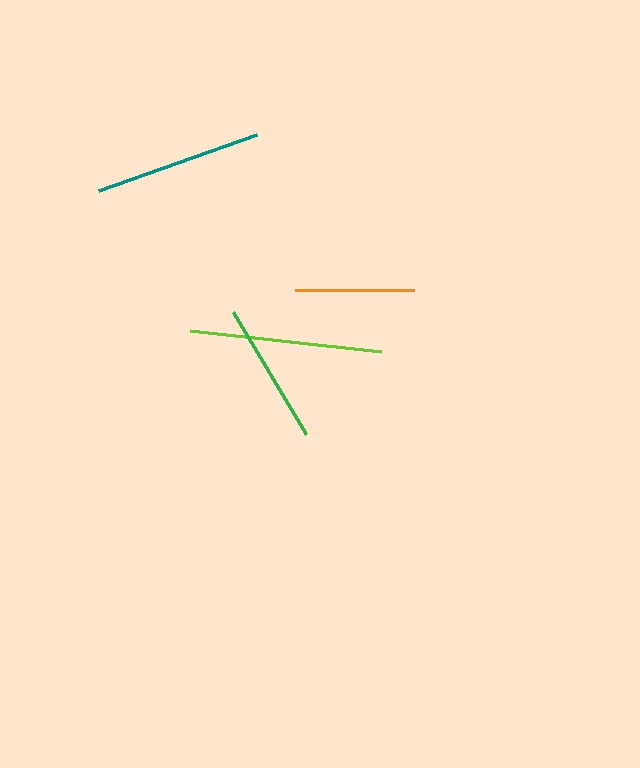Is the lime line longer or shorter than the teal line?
The lime line is longer than the teal line.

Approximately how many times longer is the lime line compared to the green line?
The lime line is approximately 1.3 times the length of the green line.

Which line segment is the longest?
The lime line is the longest at approximately 192 pixels.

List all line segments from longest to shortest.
From longest to shortest: lime, teal, green, orange.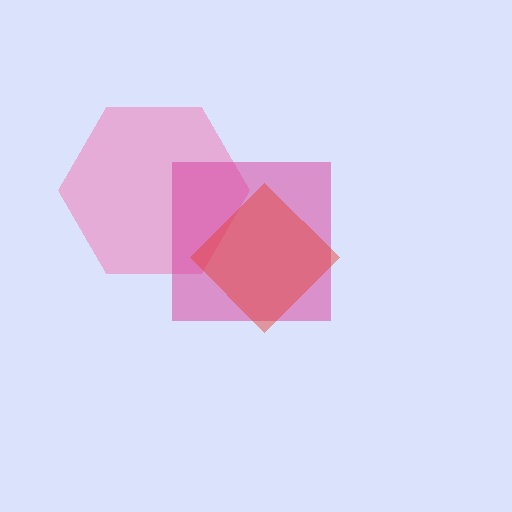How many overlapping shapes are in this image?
There are 3 overlapping shapes in the image.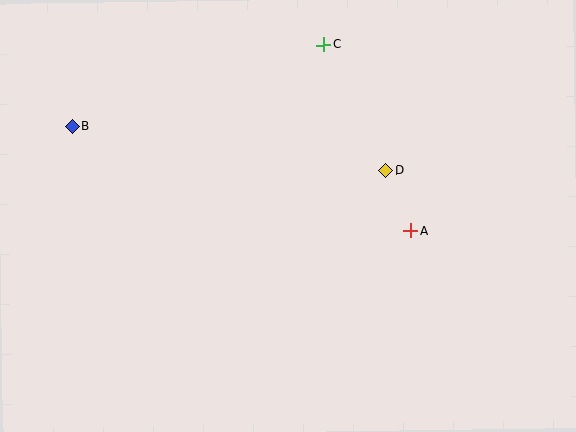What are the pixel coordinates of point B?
Point B is at (72, 126).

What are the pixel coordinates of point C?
Point C is at (323, 45).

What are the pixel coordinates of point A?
Point A is at (411, 231).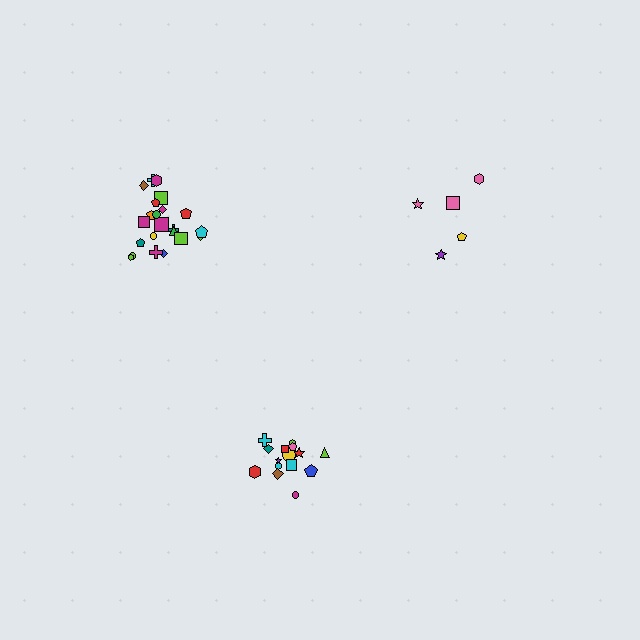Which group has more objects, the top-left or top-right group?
The top-left group.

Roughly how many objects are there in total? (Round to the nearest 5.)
Roughly 40 objects in total.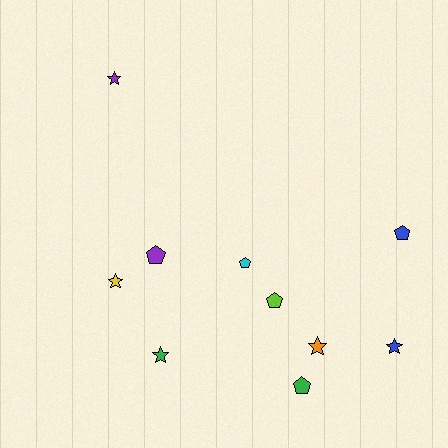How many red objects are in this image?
There are no red objects.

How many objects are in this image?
There are 10 objects.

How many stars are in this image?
There are 5 stars.